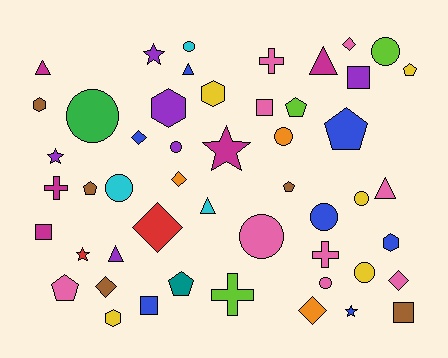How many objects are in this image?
There are 50 objects.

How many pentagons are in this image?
There are 7 pentagons.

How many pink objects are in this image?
There are 9 pink objects.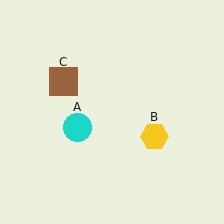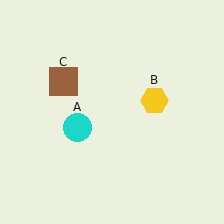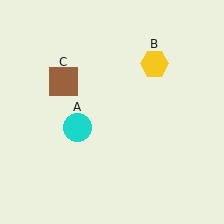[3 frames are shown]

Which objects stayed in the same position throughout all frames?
Cyan circle (object A) and brown square (object C) remained stationary.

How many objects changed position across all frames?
1 object changed position: yellow hexagon (object B).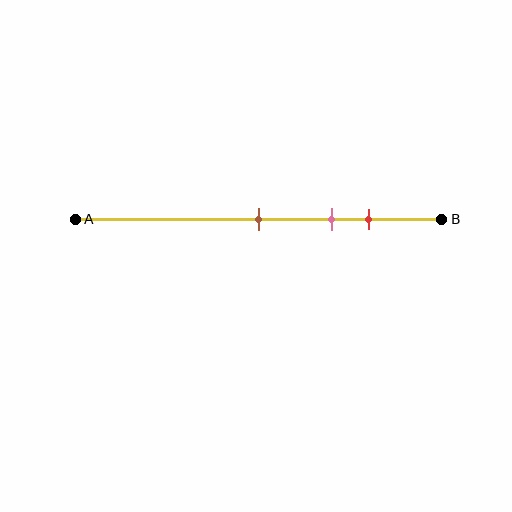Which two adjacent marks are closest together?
The pink and red marks are the closest adjacent pair.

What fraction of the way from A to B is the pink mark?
The pink mark is approximately 70% (0.7) of the way from A to B.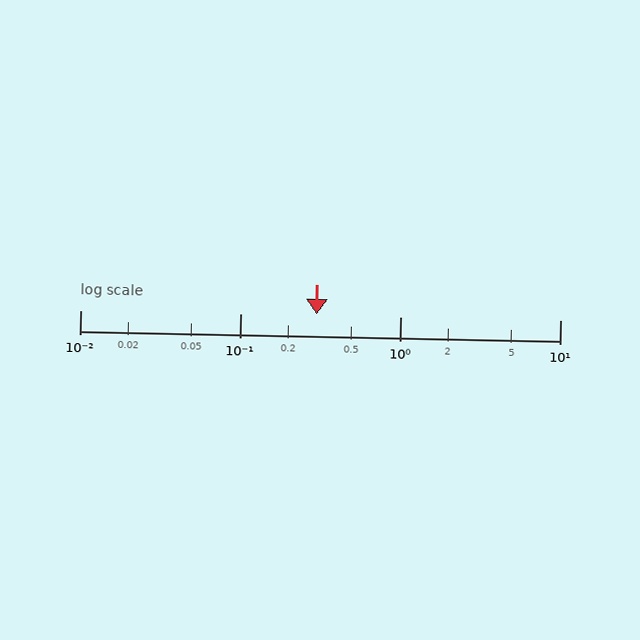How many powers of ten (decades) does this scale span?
The scale spans 3 decades, from 0.01 to 10.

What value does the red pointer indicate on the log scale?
The pointer indicates approximately 0.3.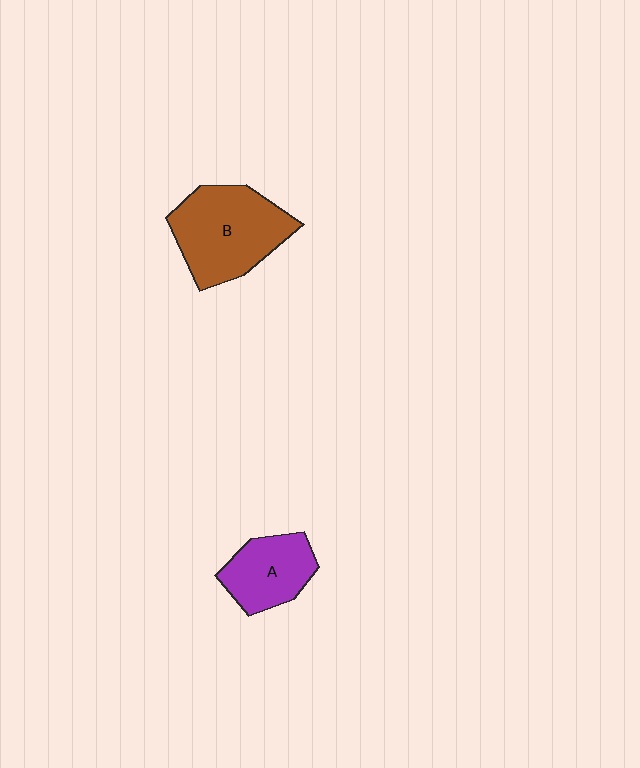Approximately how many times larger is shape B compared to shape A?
Approximately 1.6 times.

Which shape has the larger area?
Shape B (brown).